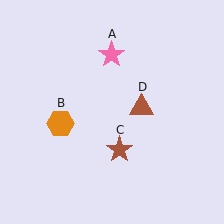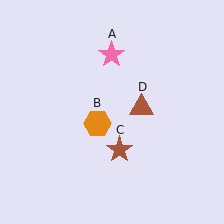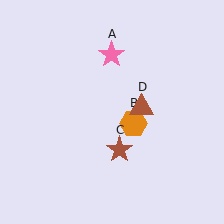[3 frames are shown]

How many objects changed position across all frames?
1 object changed position: orange hexagon (object B).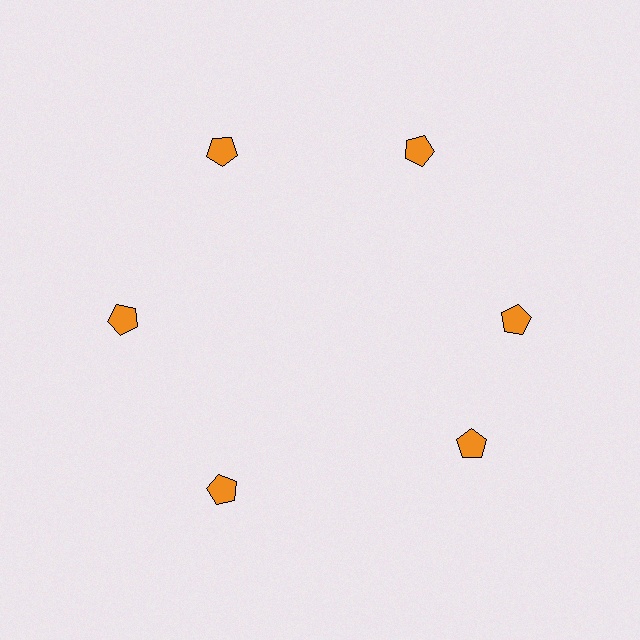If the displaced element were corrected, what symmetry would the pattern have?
It would have 6-fold rotational symmetry — the pattern would map onto itself every 60 degrees.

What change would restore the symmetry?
The symmetry would be restored by rotating it back into even spacing with its neighbors so that all 6 pentagons sit at equal angles and equal distance from the center.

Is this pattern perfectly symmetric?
No. The 6 orange pentagons are arranged in a ring, but one element near the 5 o'clock position is rotated out of alignment along the ring, breaking the 6-fold rotational symmetry.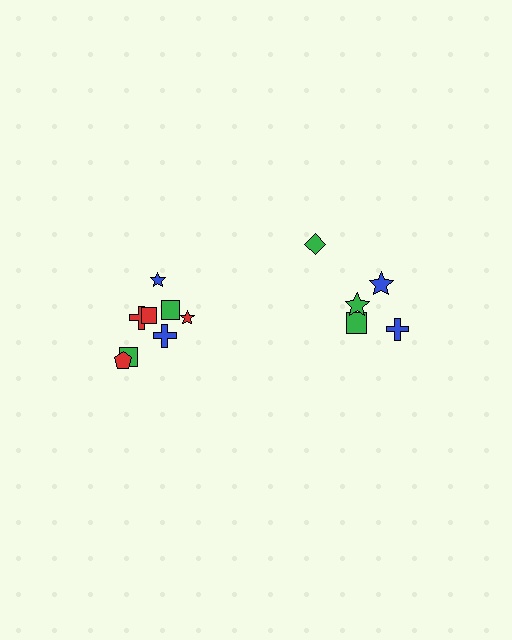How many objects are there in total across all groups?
There are 13 objects.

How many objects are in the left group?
There are 8 objects.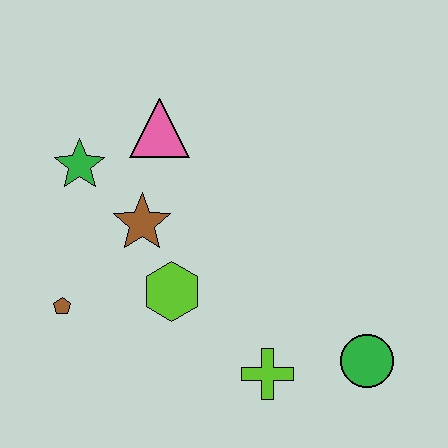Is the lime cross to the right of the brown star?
Yes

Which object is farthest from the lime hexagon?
The green circle is farthest from the lime hexagon.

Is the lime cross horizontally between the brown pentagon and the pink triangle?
No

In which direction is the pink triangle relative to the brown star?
The pink triangle is above the brown star.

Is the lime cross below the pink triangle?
Yes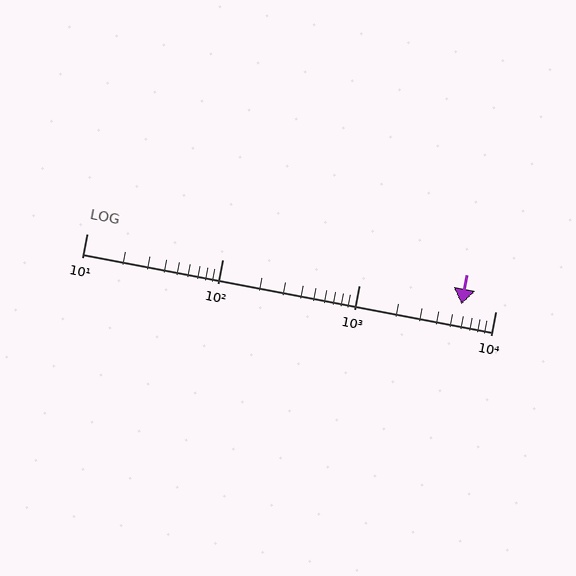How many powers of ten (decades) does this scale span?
The scale spans 3 decades, from 10 to 10000.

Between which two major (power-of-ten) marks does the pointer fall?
The pointer is between 1000 and 10000.